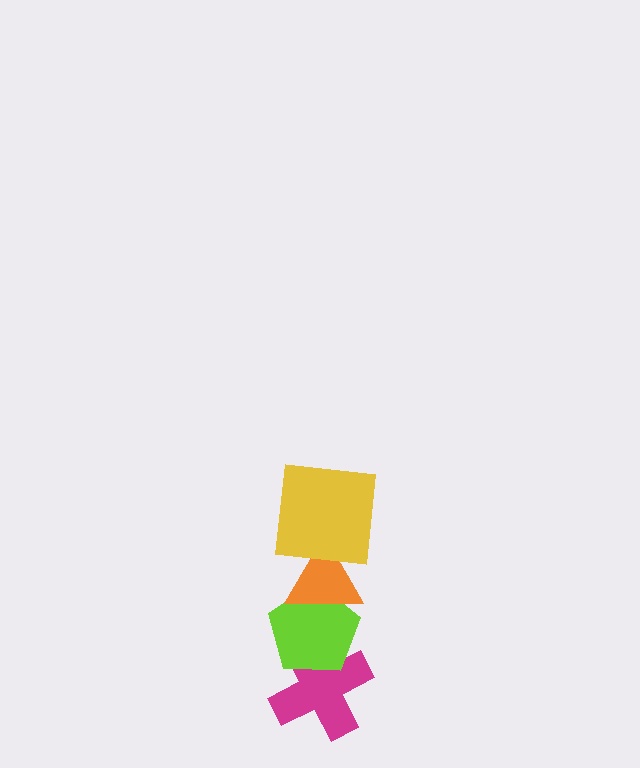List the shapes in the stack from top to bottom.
From top to bottom: the yellow square, the orange triangle, the lime pentagon, the magenta cross.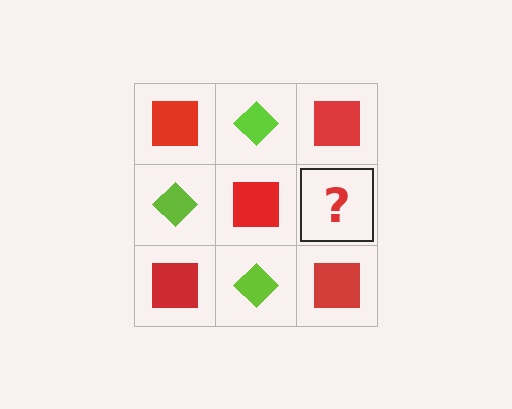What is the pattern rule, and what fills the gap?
The rule is that it alternates red square and lime diamond in a checkerboard pattern. The gap should be filled with a lime diamond.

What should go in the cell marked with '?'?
The missing cell should contain a lime diamond.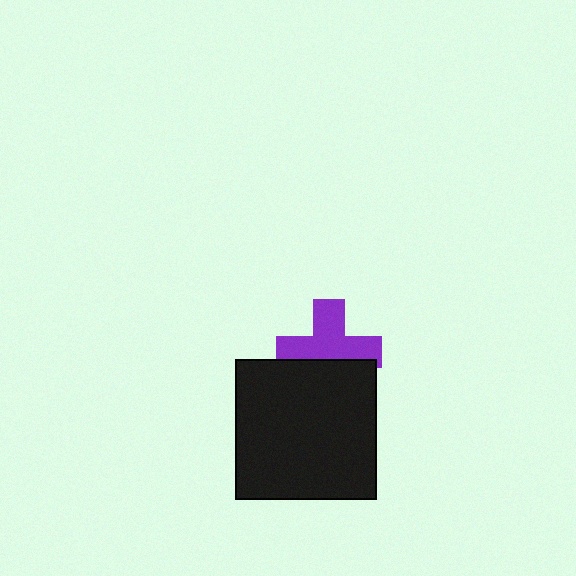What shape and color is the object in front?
The object in front is a black square.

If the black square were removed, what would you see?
You would see the complete purple cross.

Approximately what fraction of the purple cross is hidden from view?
Roughly 35% of the purple cross is hidden behind the black square.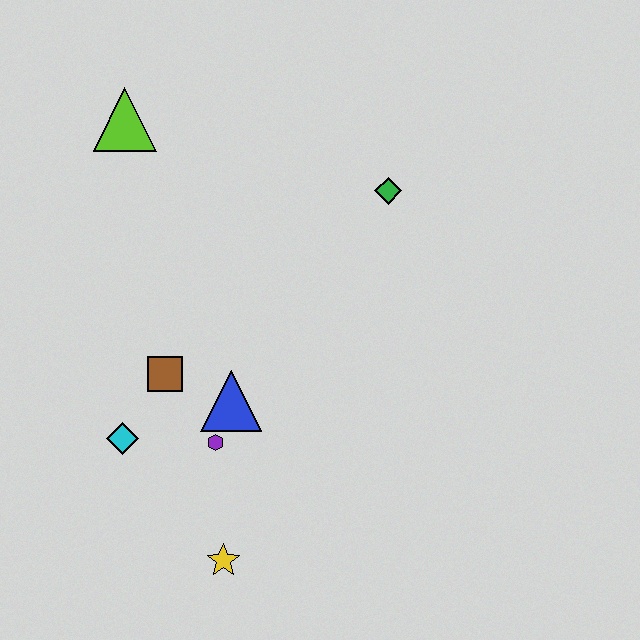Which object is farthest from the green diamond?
The yellow star is farthest from the green diamond.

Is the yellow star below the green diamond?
Yes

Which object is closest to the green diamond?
The blue triangle is closest to the green diamond.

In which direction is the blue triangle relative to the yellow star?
The blue triangle is above the yellow star.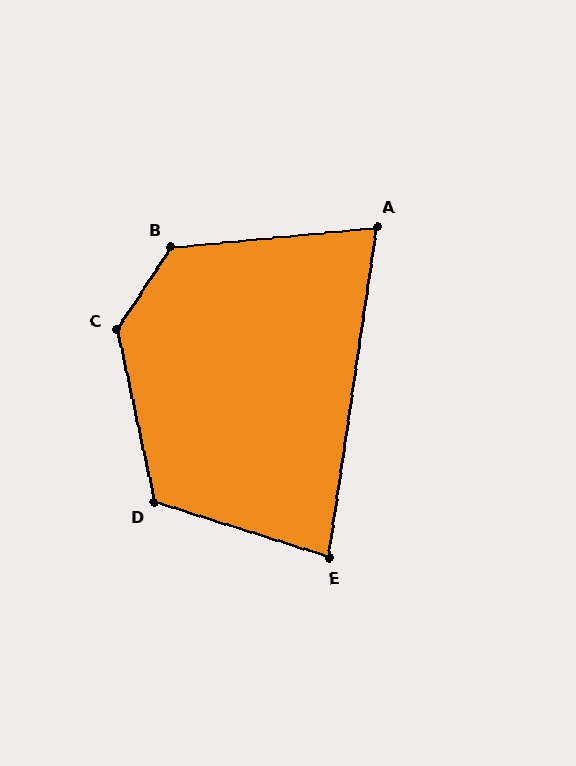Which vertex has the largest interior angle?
C, at approximately 135 degrees.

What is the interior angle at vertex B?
Approximately 129 degrees (obtuse).